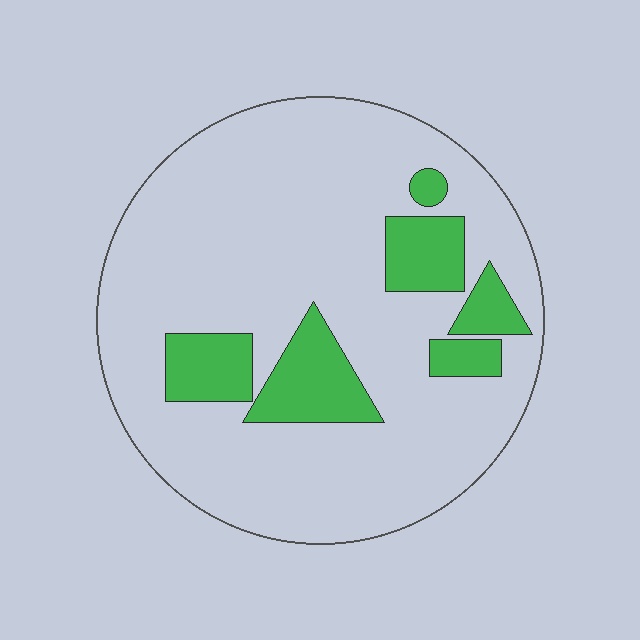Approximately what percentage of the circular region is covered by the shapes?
Approximately 20%.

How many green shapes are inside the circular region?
6.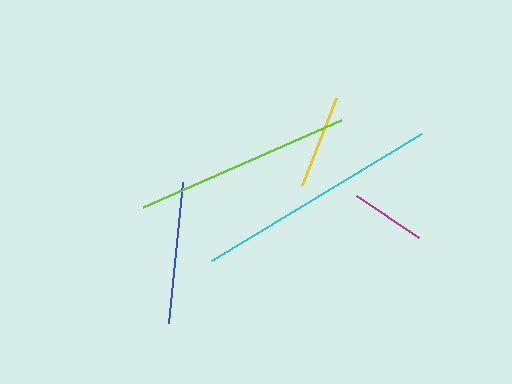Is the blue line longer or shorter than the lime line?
The lime line is longer than the blue line.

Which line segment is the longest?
The cyan line is the longest at approximately 245 pixels.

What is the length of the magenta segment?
The magenta segment is approximately 75 pixels long.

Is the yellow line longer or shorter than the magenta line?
The yellow line is longer than the magenta line.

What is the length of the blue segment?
The blue segment is approximately 142 pixels long.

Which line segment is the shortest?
The magenta line is the shortest at approximately 75 pixels.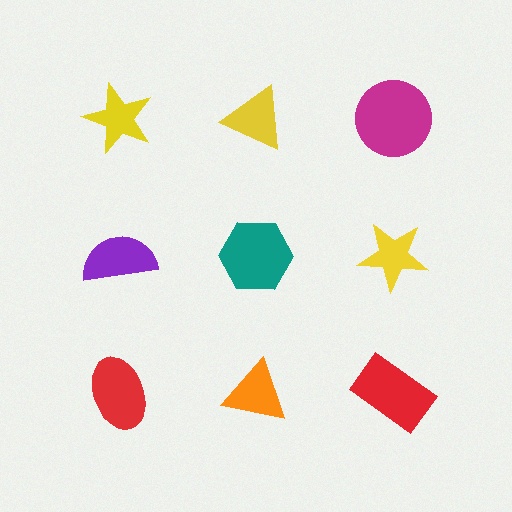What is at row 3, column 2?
An orange triangle.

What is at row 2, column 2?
A teal hexagon.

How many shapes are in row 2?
3 shapes.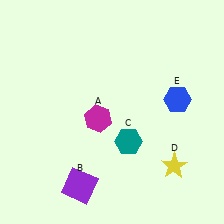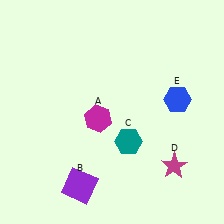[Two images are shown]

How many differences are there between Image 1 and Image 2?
There is 1 difference between the two images.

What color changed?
The star (D) changed from yellow in Image 1 to magenta in Image 2.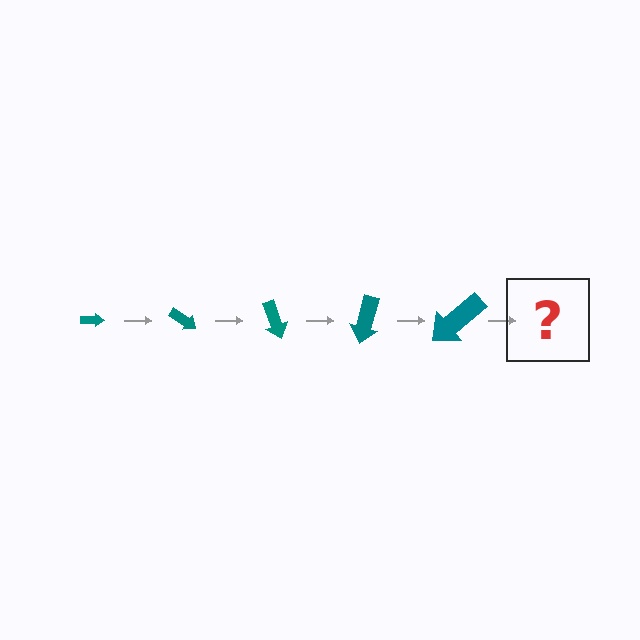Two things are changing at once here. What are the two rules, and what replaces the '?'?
The two rules are that the arrow grows larger each step and it rotates 35 degrees each step. The '?' should be an arrow, larger than the previous one and rotated 175 degrees from the start.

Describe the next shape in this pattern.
It should be an arrow, larger than the previous one and rotated 175 degrees from the start.